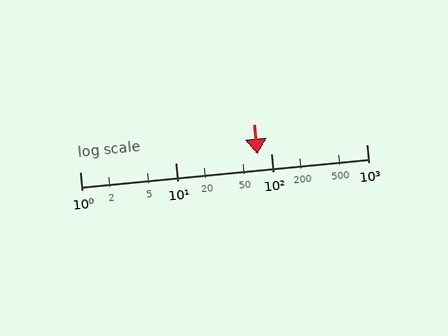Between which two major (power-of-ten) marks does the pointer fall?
The pointer is between 10 and 100.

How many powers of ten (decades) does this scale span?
The scale spans 3 decades, from 1 to 1000.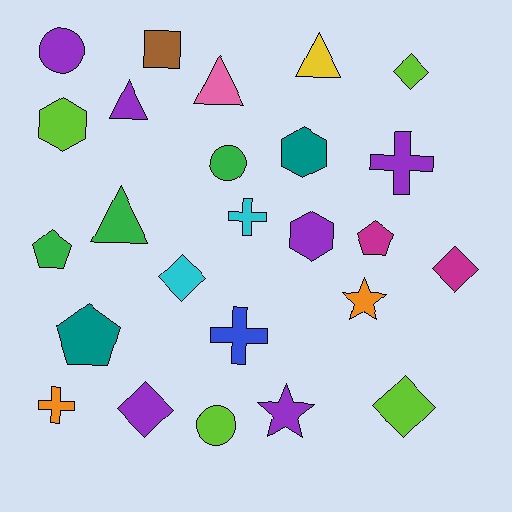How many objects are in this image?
There are 25 objects.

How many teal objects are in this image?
There are 2 teal objects.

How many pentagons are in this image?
There are 3 pentagons.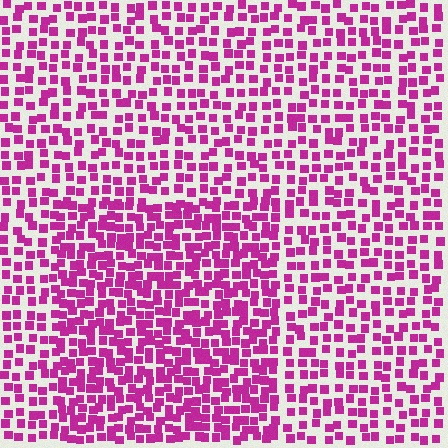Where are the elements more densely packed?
The elements are more densely packed inside the rectangle boundary.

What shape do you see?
I see a rectangle.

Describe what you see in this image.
The image contains small magenta elements arranged at two different densities. A rectangle-shaped region is visible where the elements are more densely packed than the surrounding area.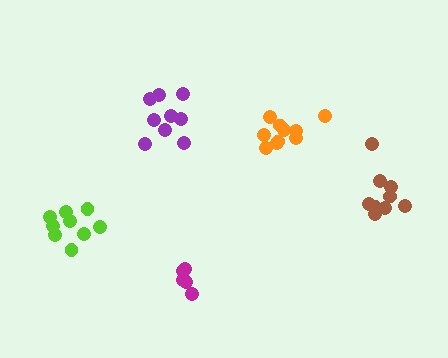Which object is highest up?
The purple cluster is topmost.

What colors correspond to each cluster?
The clusters are colored: purple, brown, orange, magenta, lime.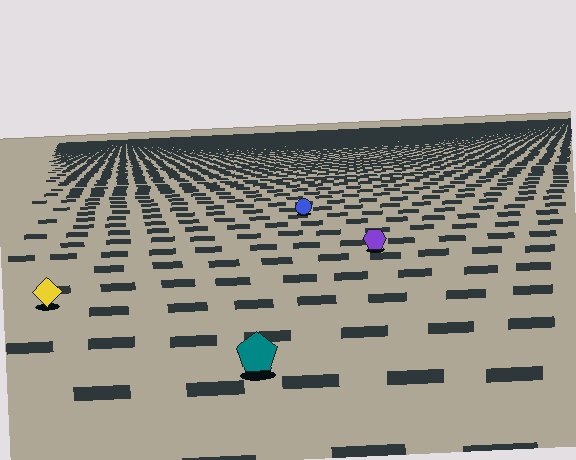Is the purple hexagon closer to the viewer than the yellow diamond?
No. The yellow diamond is closer — you can tell from the texture gradient: the ground texture is coarser near it.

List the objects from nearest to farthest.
From nearest to farthest: the teal pentagon, the yellow diamond, the purple hexagon, the blue circle.